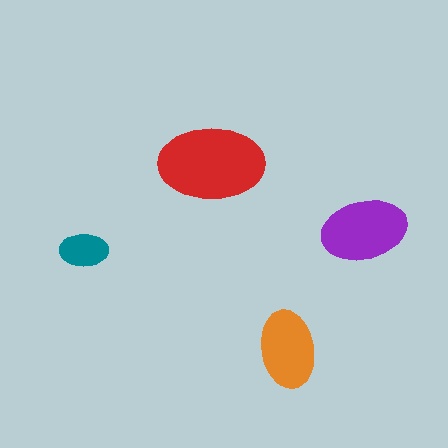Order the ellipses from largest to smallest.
the red one, the purple one, the orange one, the teal one.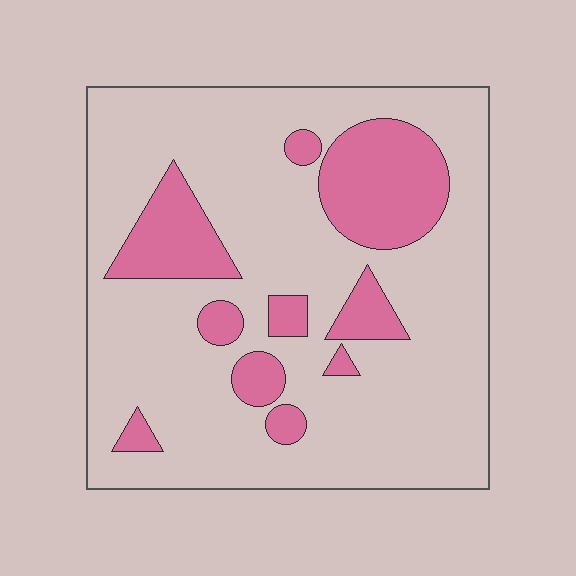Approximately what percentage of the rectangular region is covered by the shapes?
Approximately 20%.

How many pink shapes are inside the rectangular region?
10.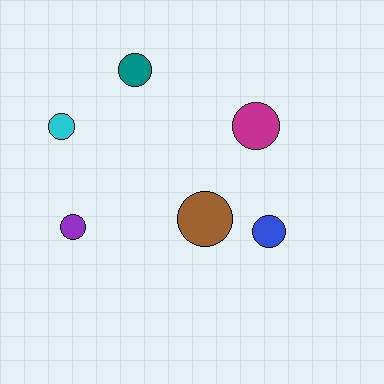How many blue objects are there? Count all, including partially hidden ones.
There is 1 blue object.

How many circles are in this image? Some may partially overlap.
There are 6 circles.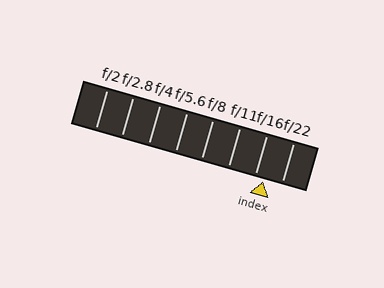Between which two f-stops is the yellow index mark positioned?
The index mark is between f/16 and f/22.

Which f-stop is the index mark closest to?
The index mark is closest to f/16.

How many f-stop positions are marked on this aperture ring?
There are 8 f-stop positions marked.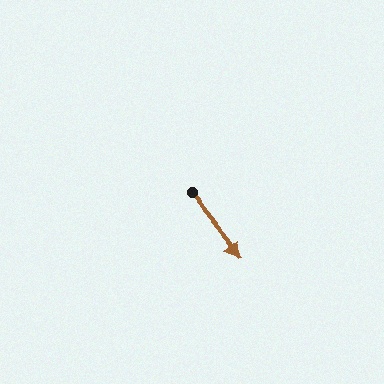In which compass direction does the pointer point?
Southeast.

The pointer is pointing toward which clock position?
Roughly 5 o'clock.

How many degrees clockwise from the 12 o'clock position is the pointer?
Approximately 142 degrees.